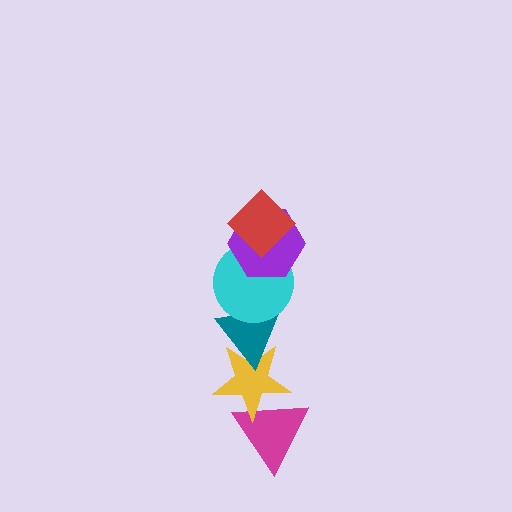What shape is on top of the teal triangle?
The cyan circle is on top of the teal triangle.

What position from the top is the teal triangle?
The teal triangle is 4th from the top.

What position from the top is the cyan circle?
The cyan circle is 3rd from the top.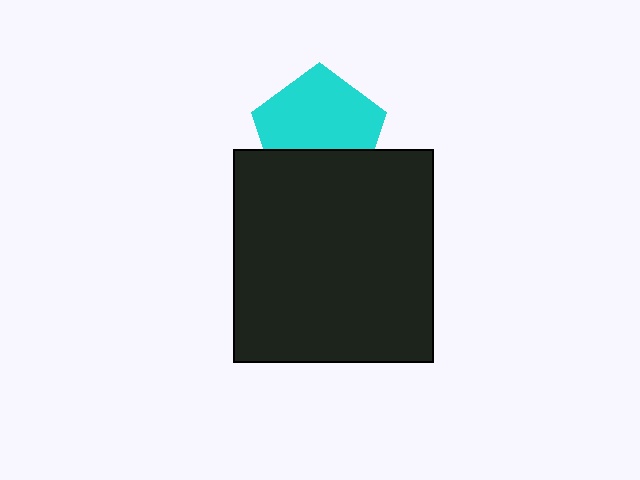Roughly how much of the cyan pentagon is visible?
Most of it is visible (roughly 66%).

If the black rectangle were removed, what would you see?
You would see the complete cyan pentagon.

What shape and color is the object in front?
The object in front is a black rectangle.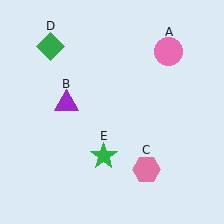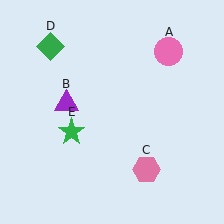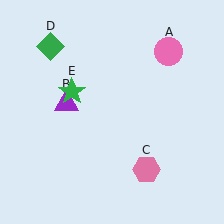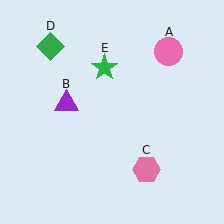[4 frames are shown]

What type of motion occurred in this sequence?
The green star (object E) rotated clockwise around the center of the scene.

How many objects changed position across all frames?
1 object changed position: green star (object E).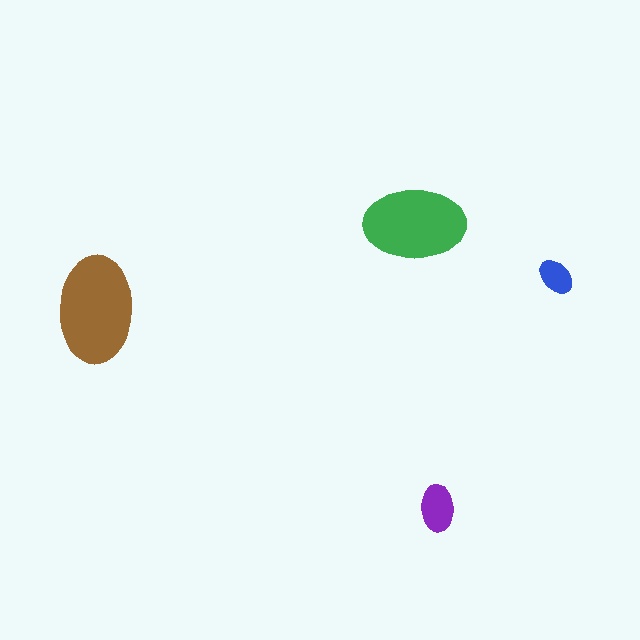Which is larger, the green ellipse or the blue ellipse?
The green one.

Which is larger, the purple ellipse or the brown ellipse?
The brown one.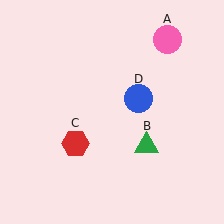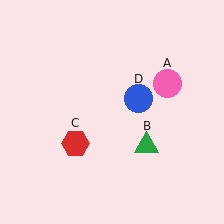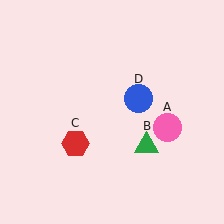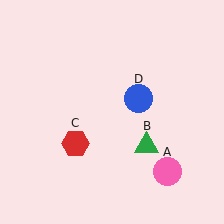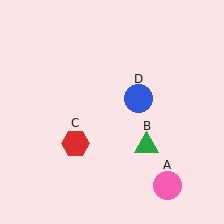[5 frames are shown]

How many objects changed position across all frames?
1 object changed position: pink circle (object A).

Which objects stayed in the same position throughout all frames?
Green triangle (object B) and red hexagon (object C) and blue circle (object D) remained stationary.